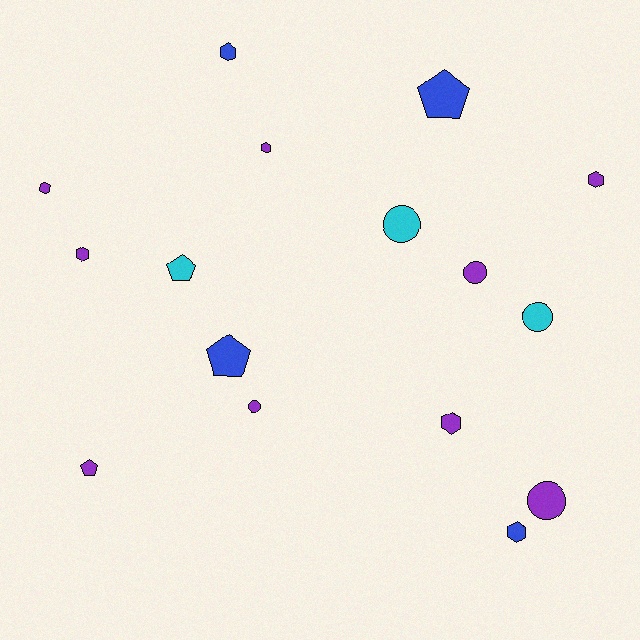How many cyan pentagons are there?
There is 1 cyan pentagon.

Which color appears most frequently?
Purple, with 9 objects.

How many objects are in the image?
There are 16 objects.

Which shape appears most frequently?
Hexagon, with 7 objects.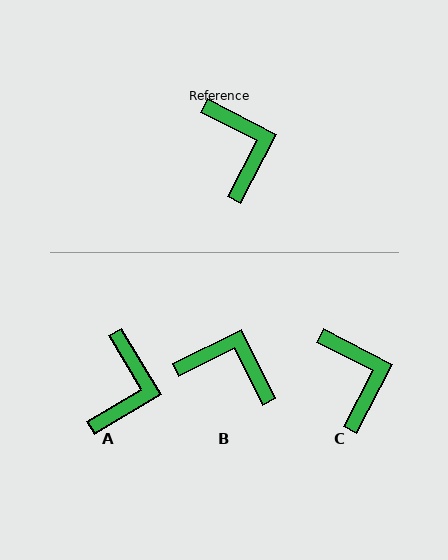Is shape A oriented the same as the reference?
No, it is off by about 32 degrees.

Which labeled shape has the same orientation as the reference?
C.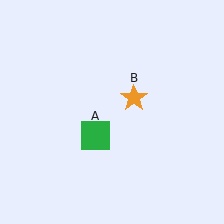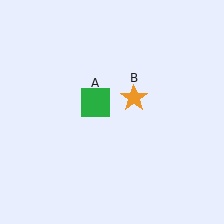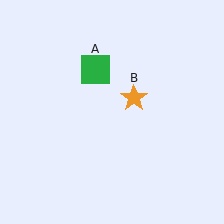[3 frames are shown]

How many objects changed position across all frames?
1 object changed position: green square (object A).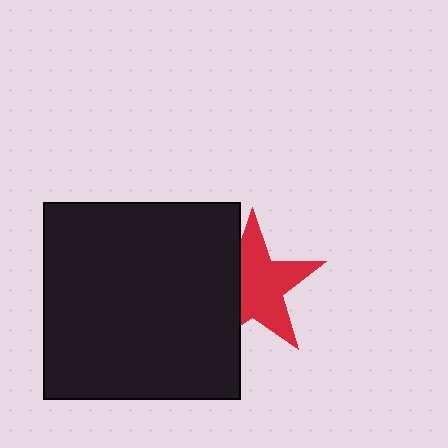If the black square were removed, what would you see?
You would see the complete red star.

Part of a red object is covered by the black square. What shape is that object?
It is a star.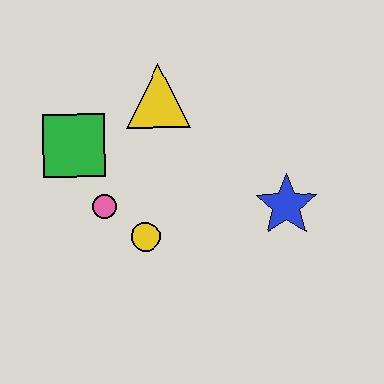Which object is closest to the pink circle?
The yellow circle is closest to the pink circle.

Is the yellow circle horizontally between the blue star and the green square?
Yes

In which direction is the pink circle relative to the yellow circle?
The pink circle is to the left of the yellow circle.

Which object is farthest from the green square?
The blue star is farthest from the green square.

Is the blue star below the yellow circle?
No